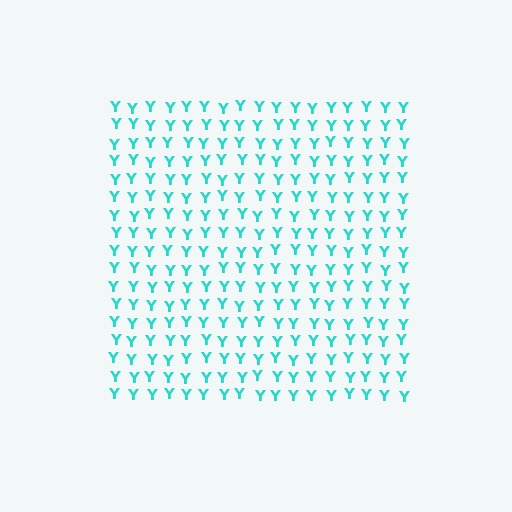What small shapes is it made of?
It is made of small letter Y's.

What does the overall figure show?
The overall figure shows a square.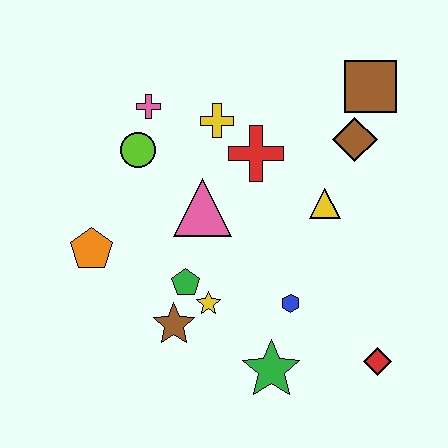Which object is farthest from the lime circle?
The red diamond is farthest from the lime circle.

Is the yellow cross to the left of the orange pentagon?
No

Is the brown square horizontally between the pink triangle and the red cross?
No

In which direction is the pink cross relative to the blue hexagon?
The pink cross is above the blue hexagon.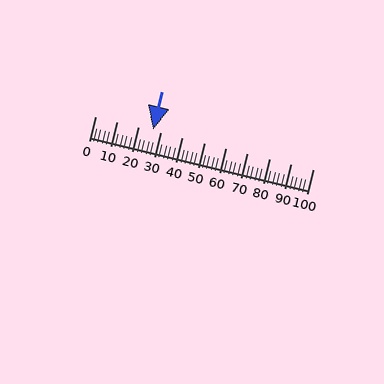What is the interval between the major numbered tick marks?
The major tick marks are spaced 10 units apart.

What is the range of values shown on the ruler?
The ruler shows values from 0 to 100.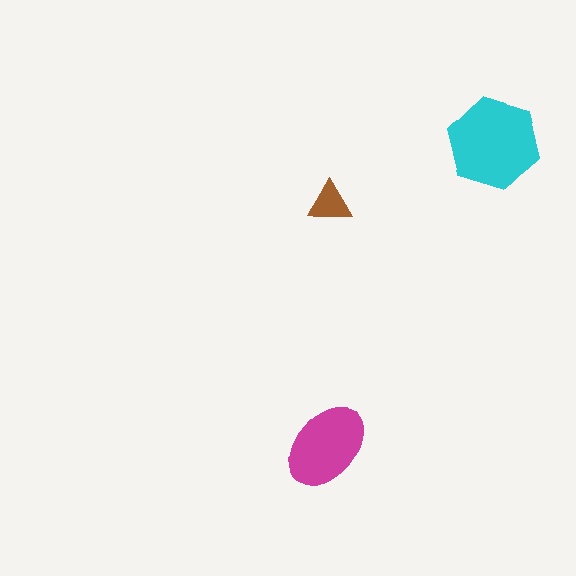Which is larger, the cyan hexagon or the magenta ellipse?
The cyan hexagon.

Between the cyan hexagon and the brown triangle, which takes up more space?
The cyan hexagon.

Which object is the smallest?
The brown triangle.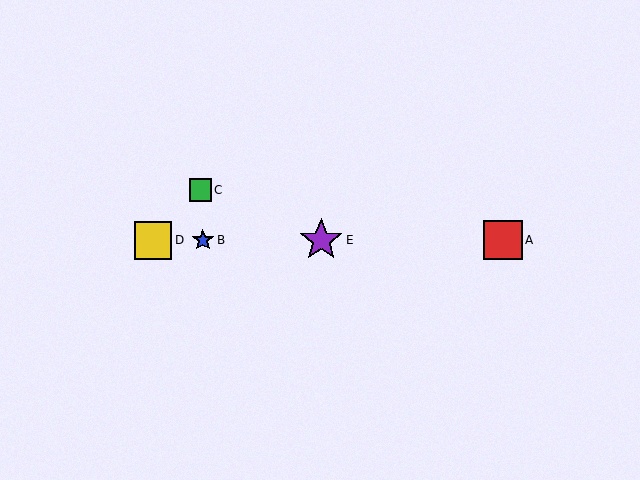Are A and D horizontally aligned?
Yes, both are at y≈240.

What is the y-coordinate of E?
Object E is at y≈240.